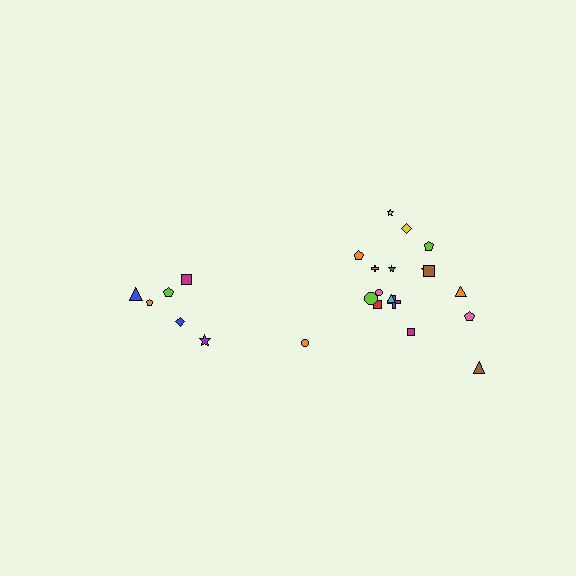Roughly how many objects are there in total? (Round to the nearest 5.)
Roughly 25 objects in total.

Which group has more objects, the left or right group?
The right group.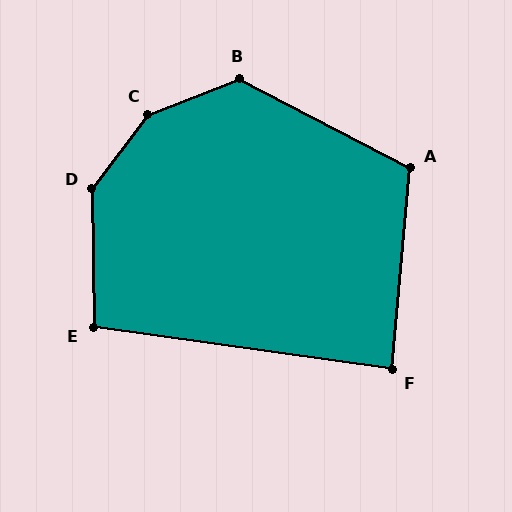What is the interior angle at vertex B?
Approximately 131 degrees (obtuse).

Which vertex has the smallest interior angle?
F, at approximately 87 degrees.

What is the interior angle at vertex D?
Approximately 142 degrees (obtuse).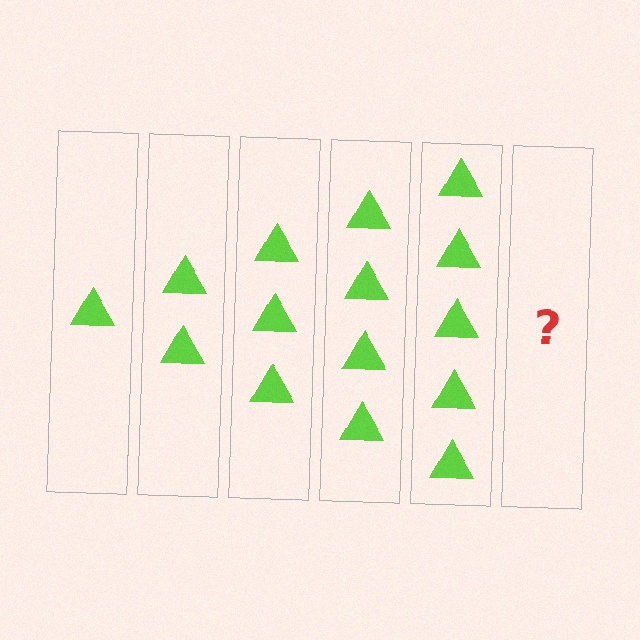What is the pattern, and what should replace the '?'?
The pattern is that each step adds one more triangle. The '?' should be 6 triangles.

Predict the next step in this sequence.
The next step is 6 triangles.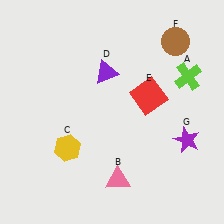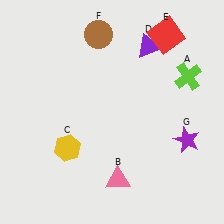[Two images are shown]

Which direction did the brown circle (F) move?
The brown circle (F) moved left.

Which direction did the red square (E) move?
The red square (E) moved up.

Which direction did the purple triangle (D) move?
The purple triangle (D) moved right.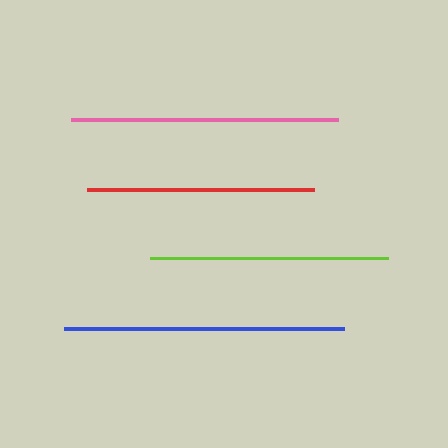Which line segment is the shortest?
The red line is the shortest at approximately 227 pixels.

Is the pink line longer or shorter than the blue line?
The blue line is longer than the pink line.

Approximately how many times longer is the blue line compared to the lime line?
The blue line is approximately 1.2 times the length of the lime line.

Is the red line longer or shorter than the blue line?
The blue line is longer than the red line.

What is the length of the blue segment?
The blue segment is approximately 280 pixels long.